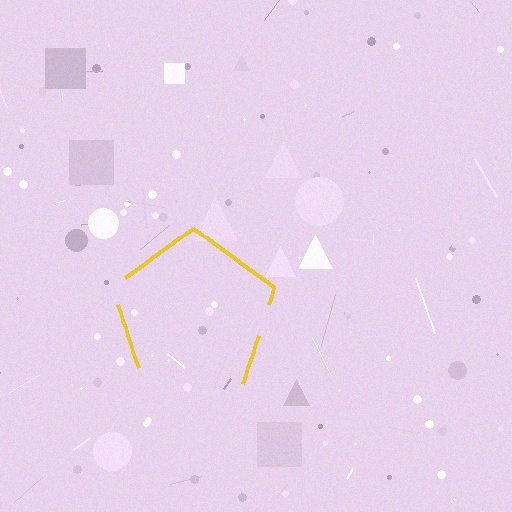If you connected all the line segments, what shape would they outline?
They would outline a pentagon.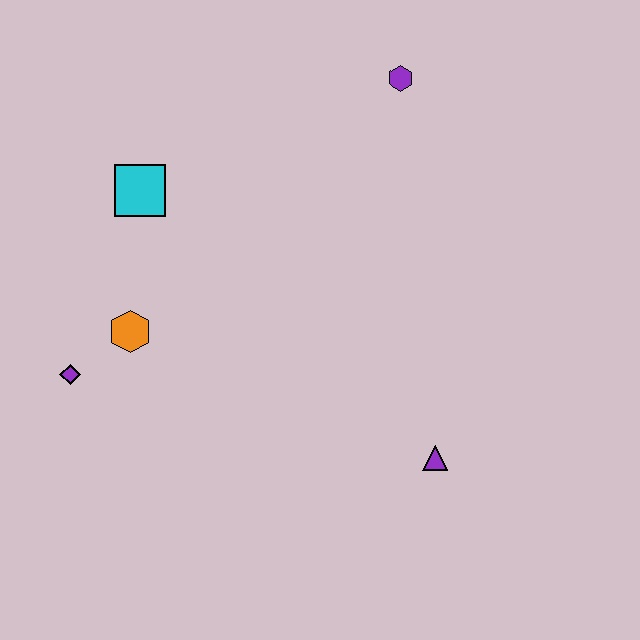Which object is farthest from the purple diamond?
The purple hexagon is farthest from the purple diamond.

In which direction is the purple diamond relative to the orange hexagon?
The purple diamond is to the left of the orange hexagon.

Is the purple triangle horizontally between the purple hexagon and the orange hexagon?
No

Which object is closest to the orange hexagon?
The purple diamond is closest to the orange hexagon.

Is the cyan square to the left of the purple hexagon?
Yes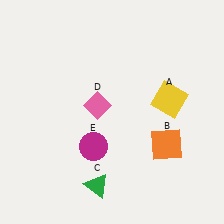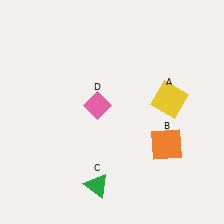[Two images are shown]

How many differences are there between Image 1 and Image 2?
There is 1 difference between the two images.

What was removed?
The magenta circle (E) was removed in Image 2.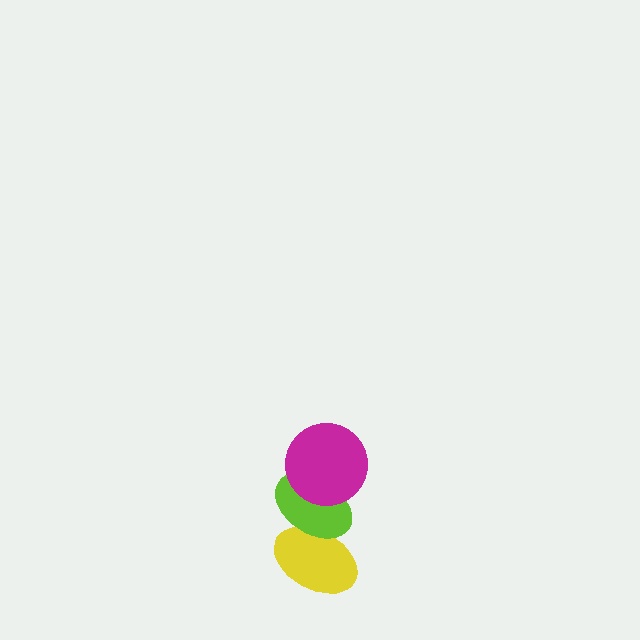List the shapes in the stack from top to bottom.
From top to bottom: the magenta circle, the lime ellipse, the yellow ellipse.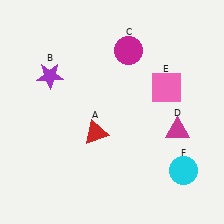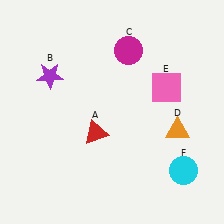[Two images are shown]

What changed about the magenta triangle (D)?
In Image 1, D is magenta. In Image 2, it changed to orange.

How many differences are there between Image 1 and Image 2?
There is 1 difference between the two images.